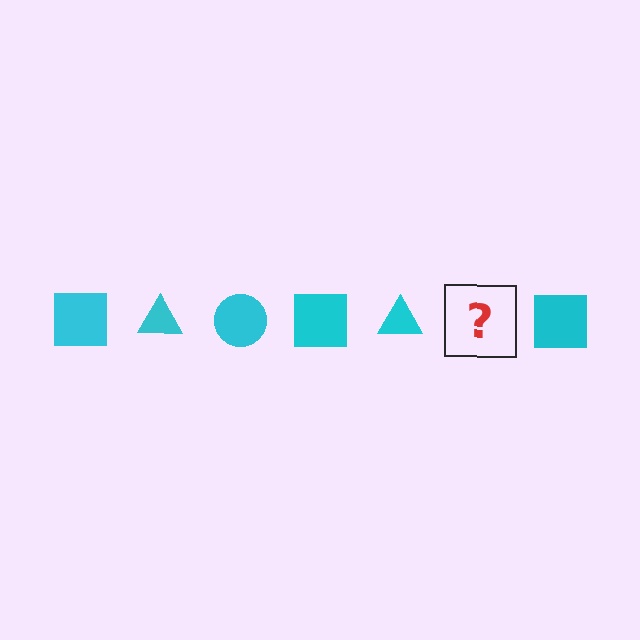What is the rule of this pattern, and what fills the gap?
The rule is that the pattern cycles through square, triangle, circle shapes in cyan. The gap should be filled with a cyan circle.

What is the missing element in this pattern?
The missing element is a cyan circle.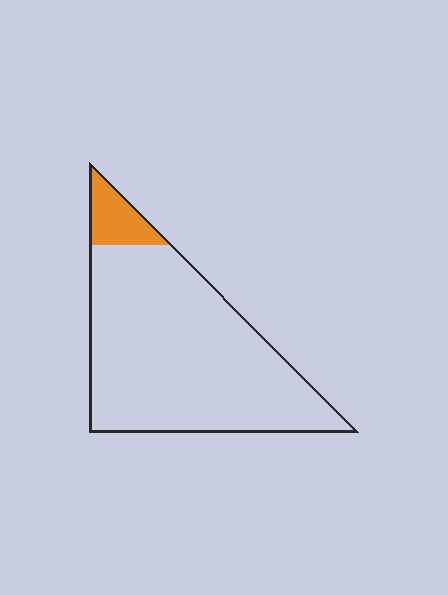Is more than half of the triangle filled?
No.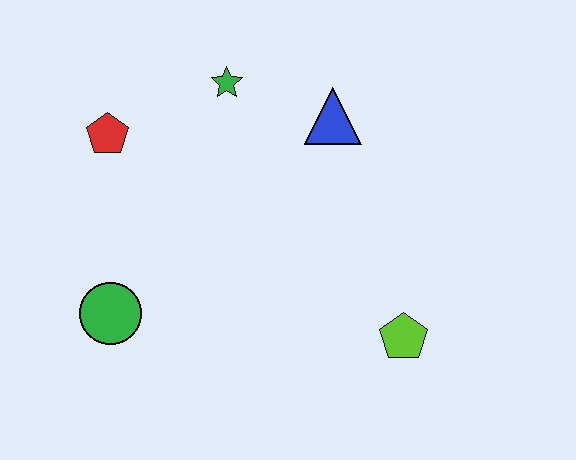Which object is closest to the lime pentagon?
The blue triangle is closest to the lime pentagon.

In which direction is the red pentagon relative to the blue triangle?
The red pentagon is to the left of the blue triangle.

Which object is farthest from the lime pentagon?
The red pentagon is farthest from the lime pentagon.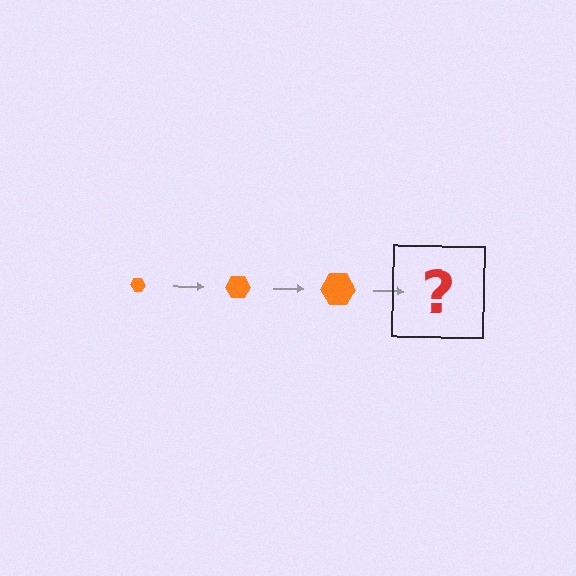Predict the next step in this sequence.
The next step is an orange hexagon, larger than the previous one.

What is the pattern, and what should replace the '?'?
The pattern is that the hexagon gets progressively larger each step. The '?' should be an orange hexagon, larger than the previous one.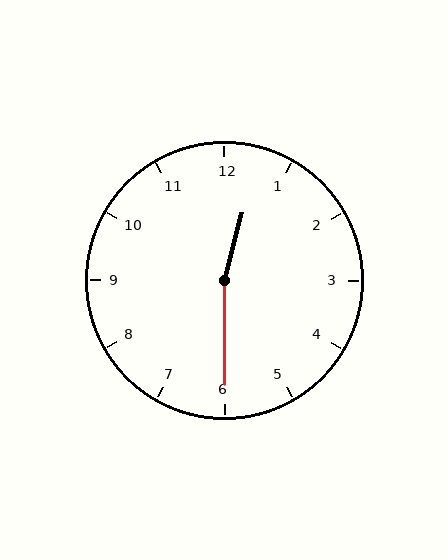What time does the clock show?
12:30.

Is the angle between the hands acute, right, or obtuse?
It is obtuse.